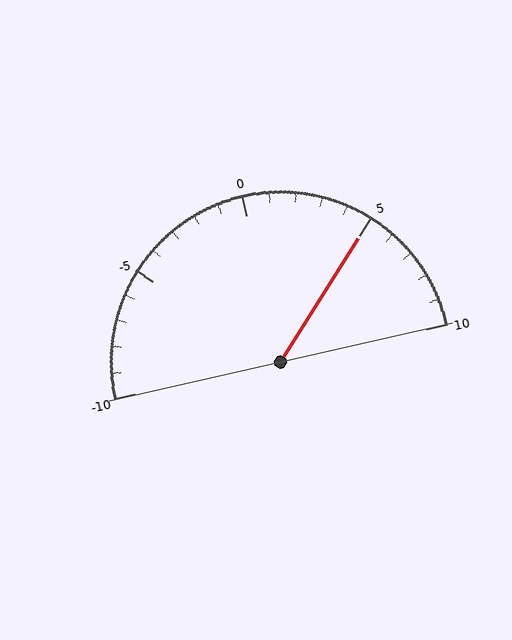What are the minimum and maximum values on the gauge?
The gauge ranges from -10 to 10.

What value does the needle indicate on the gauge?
The needle indicates approximately 5.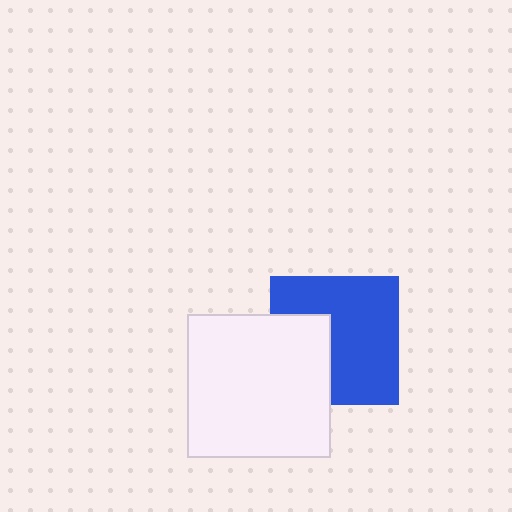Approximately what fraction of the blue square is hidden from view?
Roughly 34% of the blue square is hidden behind the white square.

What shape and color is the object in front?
The object in front is a white square.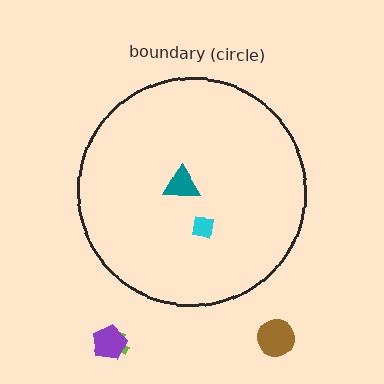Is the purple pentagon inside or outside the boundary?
Outside.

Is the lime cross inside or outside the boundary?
Outside.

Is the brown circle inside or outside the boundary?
Outside.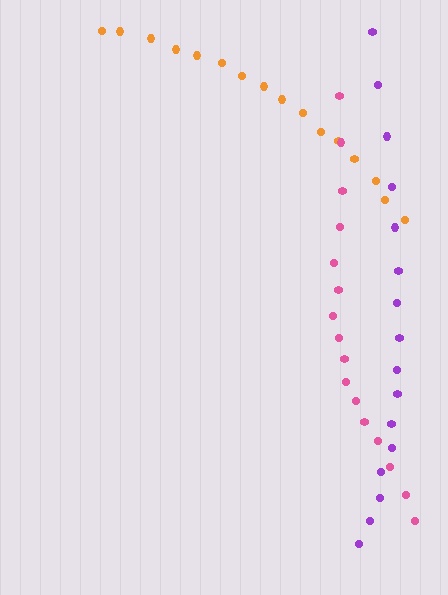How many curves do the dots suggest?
There are 3 distinct paths.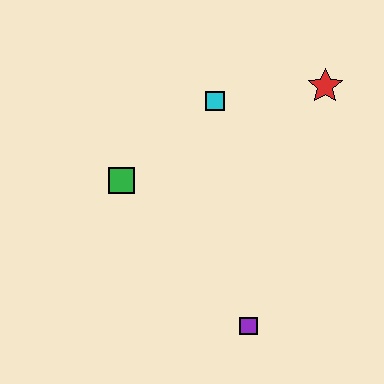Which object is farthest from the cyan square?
The purple square is farthest from the cyan square.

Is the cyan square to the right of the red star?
No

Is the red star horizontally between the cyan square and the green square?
No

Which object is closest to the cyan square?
The red star is closest to the cyan square.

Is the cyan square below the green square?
No